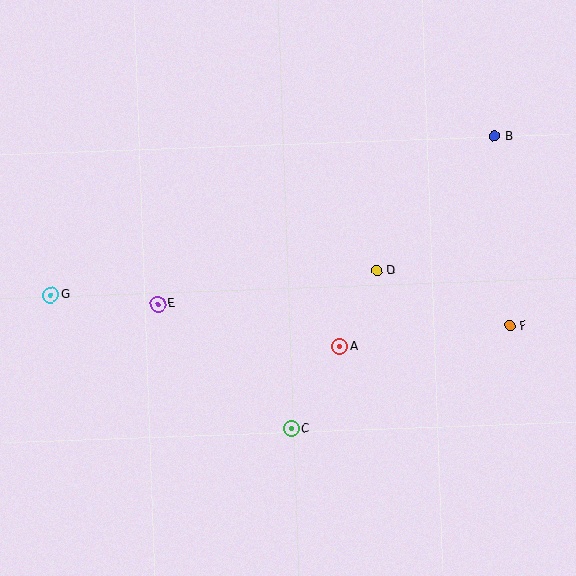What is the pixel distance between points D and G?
The distance between D and G is 327 pixels.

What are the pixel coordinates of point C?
Point C is at (291, 429).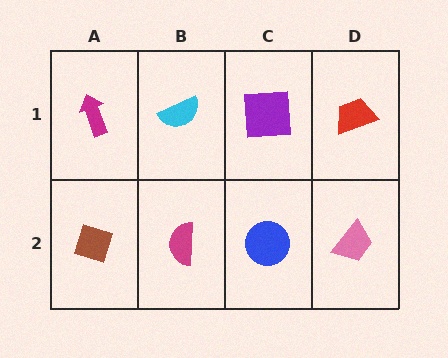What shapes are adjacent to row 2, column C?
A purple square (row 1, column C), a magenta semicircle (row 2, column B), a pink trapezoid (row 2, column D).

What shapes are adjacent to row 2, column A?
A magenta arrow (row 1, column A), a magenta semicircle (row 2, column B).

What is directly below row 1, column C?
A blue circle.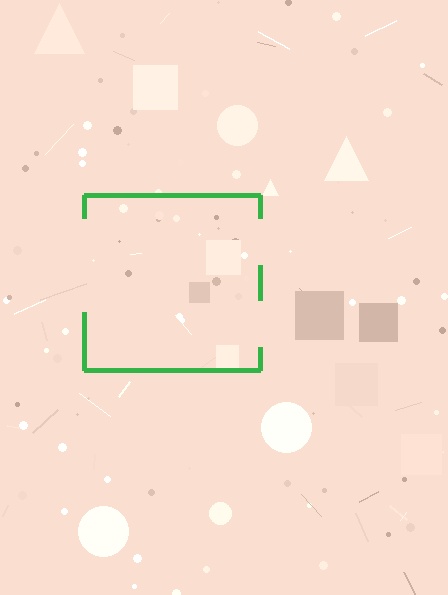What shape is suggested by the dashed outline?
The dashed outline suggests a square.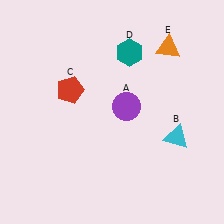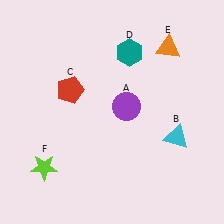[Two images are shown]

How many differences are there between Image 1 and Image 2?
There is 1 difference between the two images.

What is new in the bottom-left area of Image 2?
A lime star (F) was added in the bottom-left area of Image 2.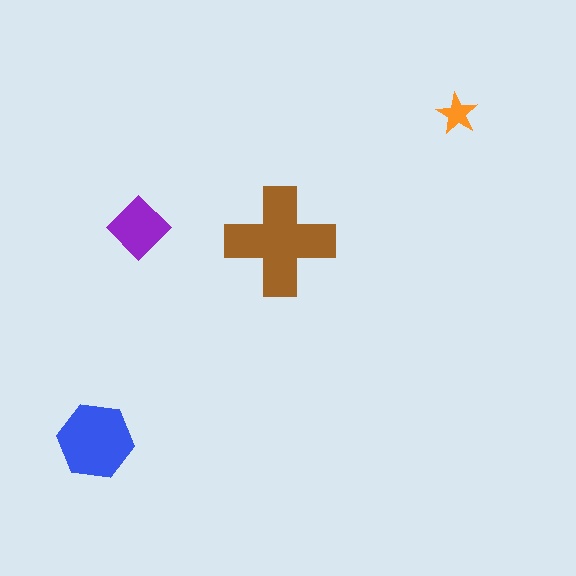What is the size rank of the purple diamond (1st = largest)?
3rd.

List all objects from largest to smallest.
The brown cross, the blue hexagon, the purple diamond, the orange star.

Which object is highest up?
The orange star is topmost.